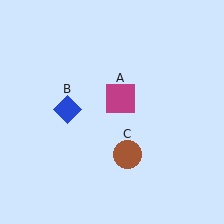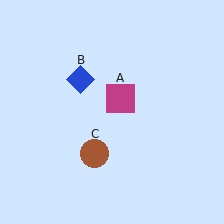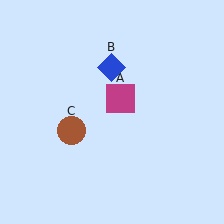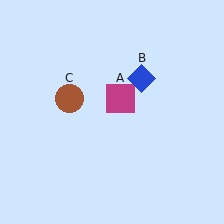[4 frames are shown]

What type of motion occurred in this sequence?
The blue diamond (object B), brown circle (object C) rotated clockwise around the center of the scene.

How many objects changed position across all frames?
2 objects changed position: blue diamond (object B), brown circle (object C).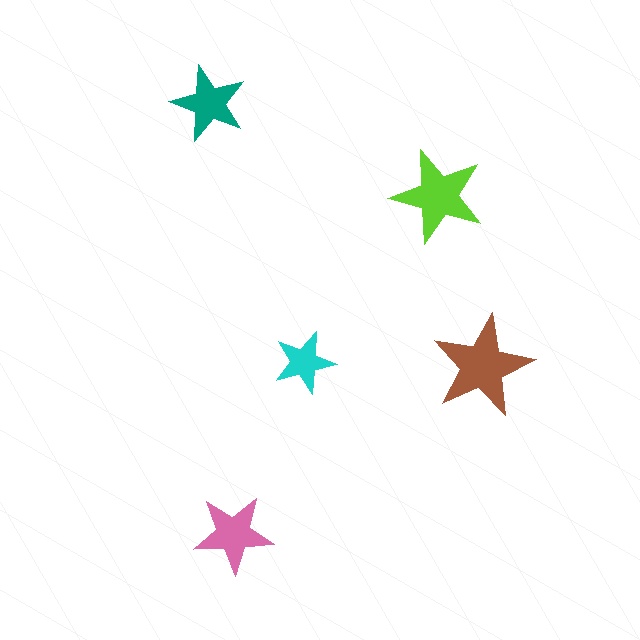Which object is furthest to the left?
The teal star is leftmost.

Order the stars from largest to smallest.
the brown one, the lime one, the pink one, the teal one, the cyan one.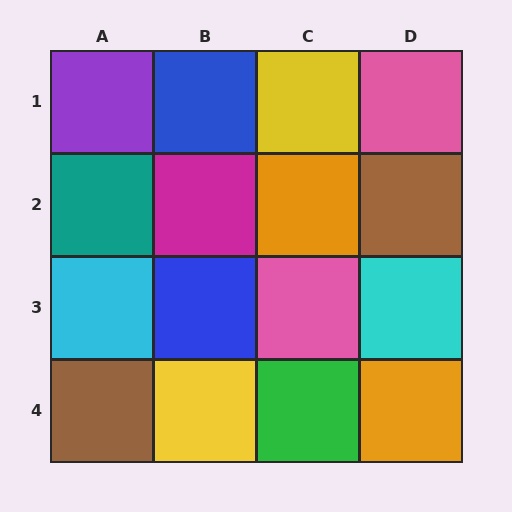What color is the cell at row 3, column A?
Cyan.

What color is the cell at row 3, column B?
Blue.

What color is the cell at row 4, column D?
Orange.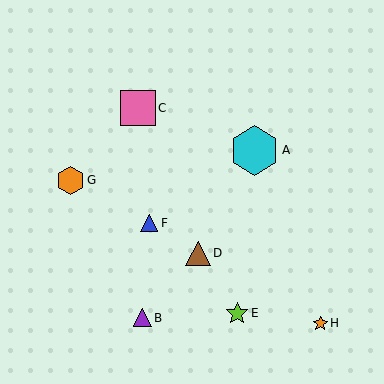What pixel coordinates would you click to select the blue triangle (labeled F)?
Click at (149, 223) to select the blue triangle F.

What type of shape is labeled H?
Shape H is an orange star.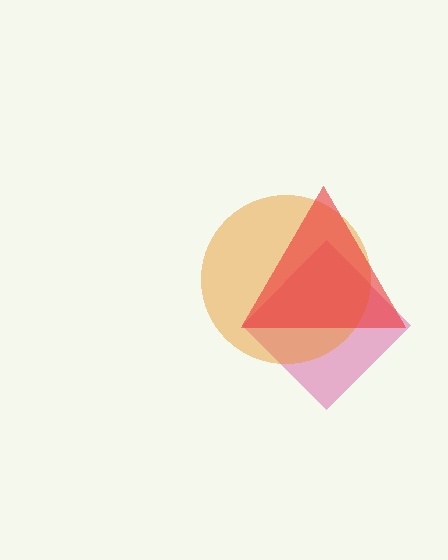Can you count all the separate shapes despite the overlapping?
Yes, there are 3 separate shapes.